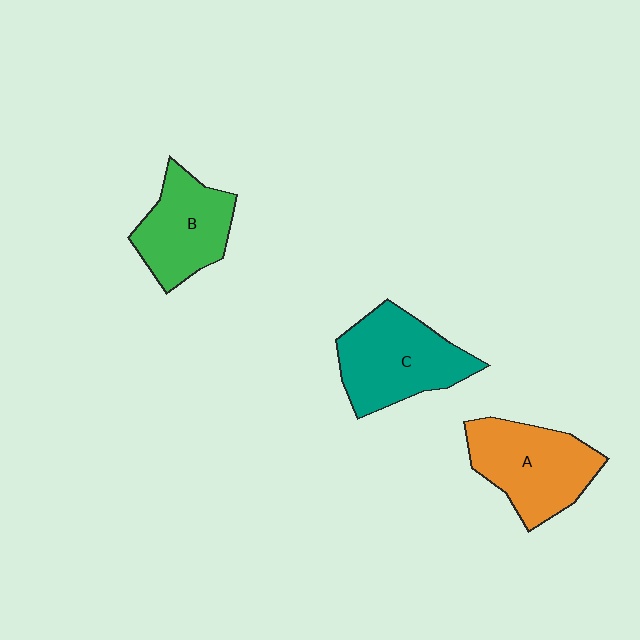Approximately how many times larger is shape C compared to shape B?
Approximately 1.2 times.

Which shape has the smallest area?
Shape B (green).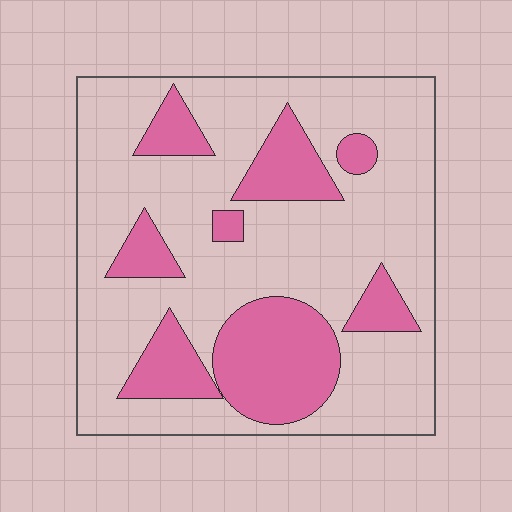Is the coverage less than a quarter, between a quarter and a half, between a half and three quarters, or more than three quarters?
Between a quarter and a half.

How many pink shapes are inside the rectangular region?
8.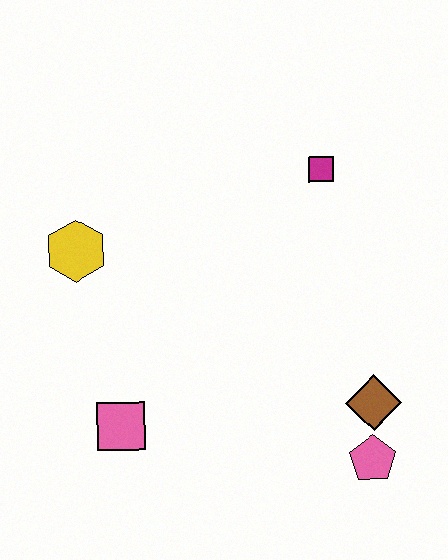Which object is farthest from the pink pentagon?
The yellow hexagon is farthest from the pink pentagon.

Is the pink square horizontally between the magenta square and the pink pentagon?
No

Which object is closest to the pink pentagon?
The brown diamond is closest to the pink pentagon.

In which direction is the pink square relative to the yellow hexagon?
The pink square is below the yellow hexagon.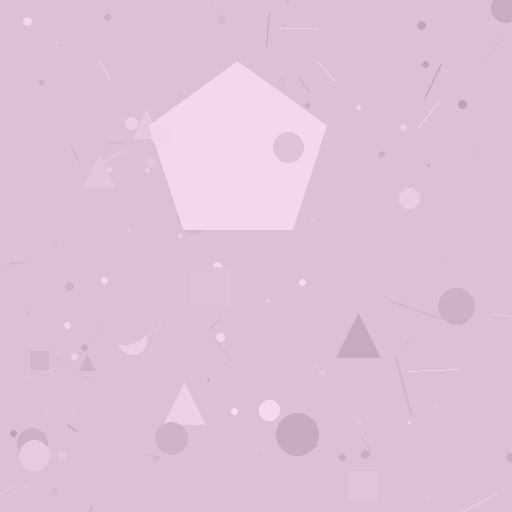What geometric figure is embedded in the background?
A pentagon is embedded in the background.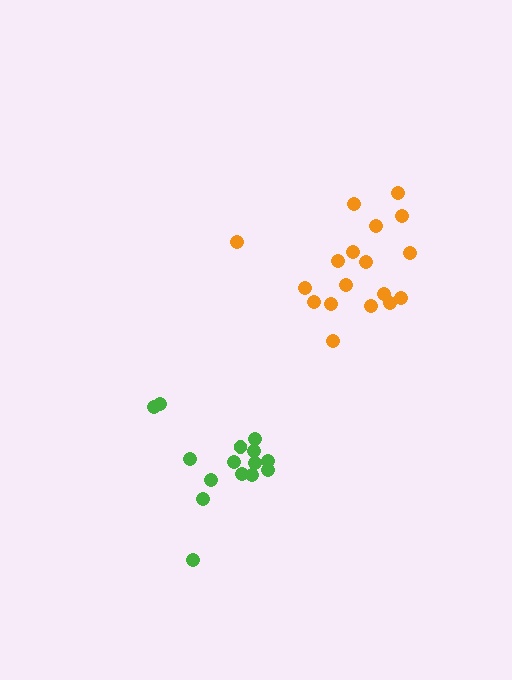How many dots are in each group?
Group 1: 15 dots, Group 2: 18 dots (33 total).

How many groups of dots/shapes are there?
There are 2 groups.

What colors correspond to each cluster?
The clusters are colored: green, orange.